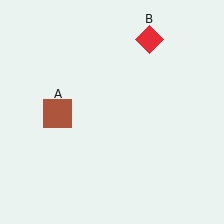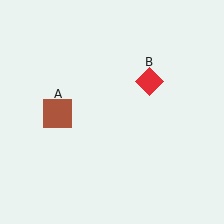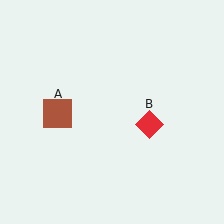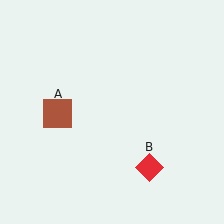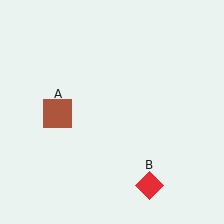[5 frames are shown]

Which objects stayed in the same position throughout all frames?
Brown square (object A) remained stationary.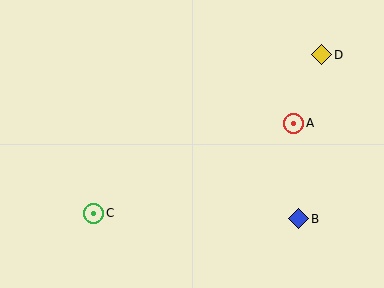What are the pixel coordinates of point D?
Point D is at (322, 55).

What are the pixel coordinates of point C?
Point C is at (94, 213).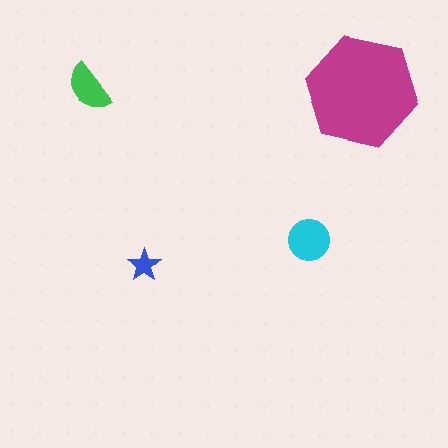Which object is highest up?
The magenta hexagon is topmost.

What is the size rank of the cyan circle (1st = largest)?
2nd.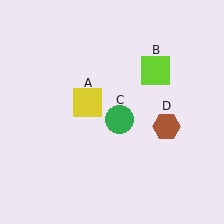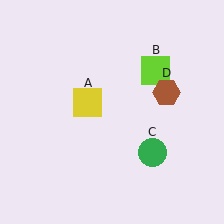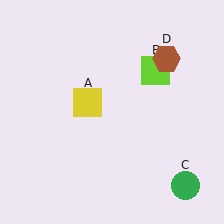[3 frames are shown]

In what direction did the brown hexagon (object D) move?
The brown hexagon (object D) moved up.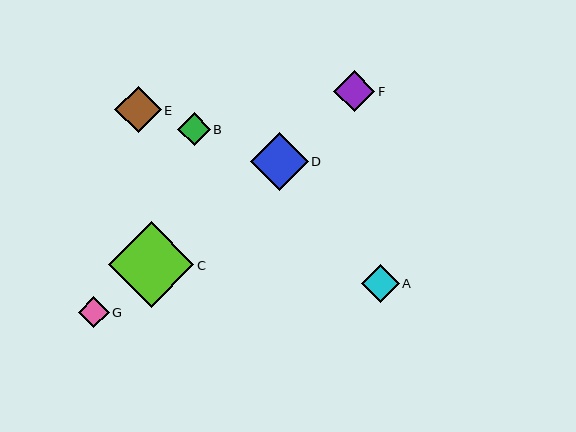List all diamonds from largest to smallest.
From largest to smallest: C, D, E, F, A, B, G.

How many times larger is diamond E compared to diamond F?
Diamond E is approximately 1.1 times the size of diamond F.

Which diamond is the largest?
Diamond C is the largest with a size of approximately 86 pixels.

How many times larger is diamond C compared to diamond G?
Diamond C is approximately 2.7 times the size of diamond G.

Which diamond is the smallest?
Diamond G is the smallest with a size of approximately 31 pixels.